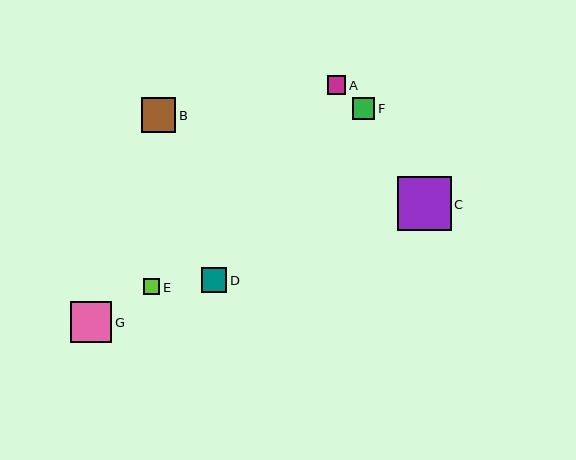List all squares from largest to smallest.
From largest to smallest: C, G, B, D, F, A, E.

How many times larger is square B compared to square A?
Square B is approximately 1.9 times the size of square A.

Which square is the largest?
Square C is the largest with a size of approximately 54 pixels.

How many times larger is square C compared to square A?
Square C is approximately 2.9 times the size of square A.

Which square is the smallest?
Square E is the smallest with a size of approximately 16 pixels.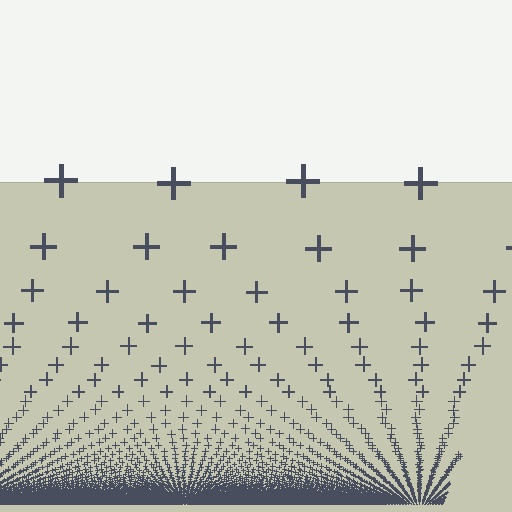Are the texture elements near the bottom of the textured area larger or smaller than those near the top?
Smaller. The gradient is inverted — elements near the bottom are smaller and denser.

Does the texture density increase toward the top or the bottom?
Density increases toward the bottom.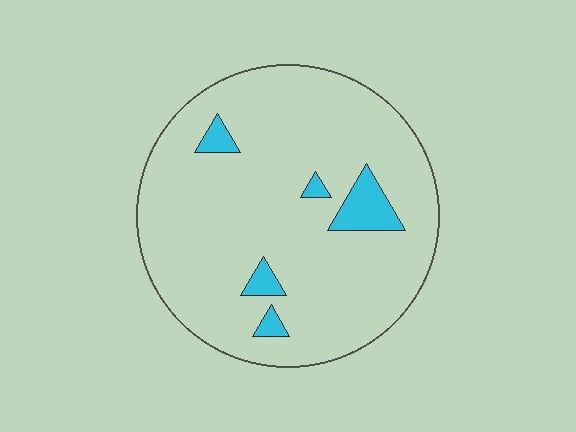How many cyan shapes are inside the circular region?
5.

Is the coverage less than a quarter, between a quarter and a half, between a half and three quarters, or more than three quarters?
Less than a quarter.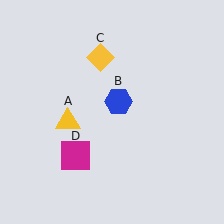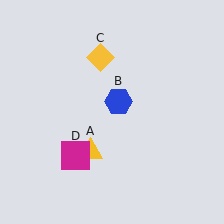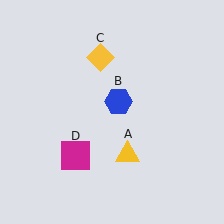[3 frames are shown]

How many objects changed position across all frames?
1 object changed position: yellow triangle (object A).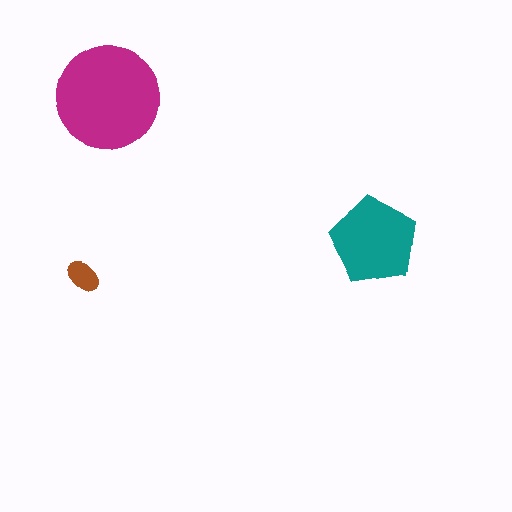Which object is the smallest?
The brown ellipse.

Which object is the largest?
The magenta circle.